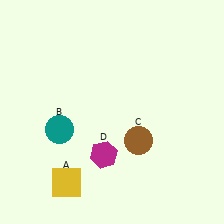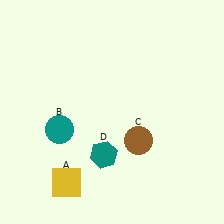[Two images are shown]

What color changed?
The hexagon (D) changed from magenta in Image 1 to teal in Image 2.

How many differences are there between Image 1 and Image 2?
There is 1 difference between the two images.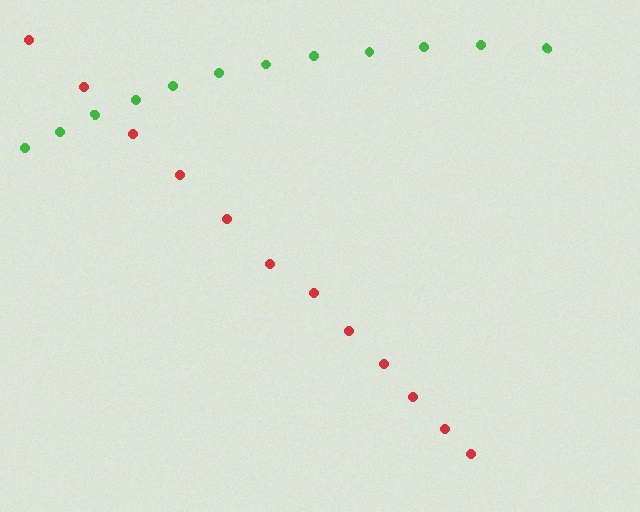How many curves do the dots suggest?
There are 2 distinct paths.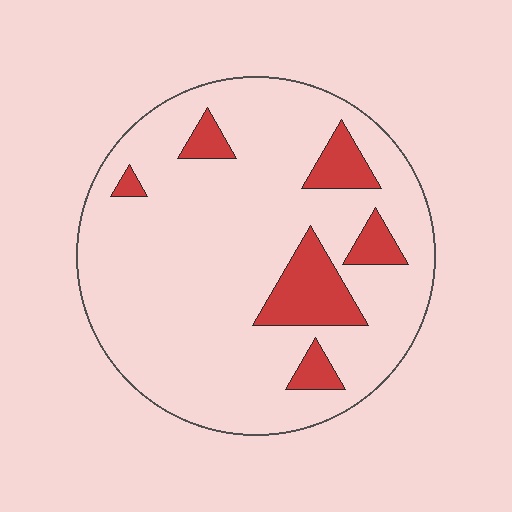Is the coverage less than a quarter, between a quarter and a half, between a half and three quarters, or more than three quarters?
Less than a quarter.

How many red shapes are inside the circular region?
6.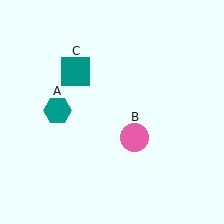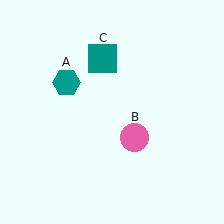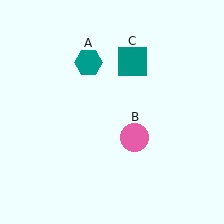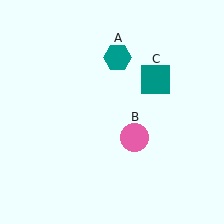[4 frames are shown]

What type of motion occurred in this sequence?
The teal hexagon (object A), teal square (object C) rotated clockwise around the center of the scene.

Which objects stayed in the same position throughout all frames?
Pink circle (object B) remained stationary.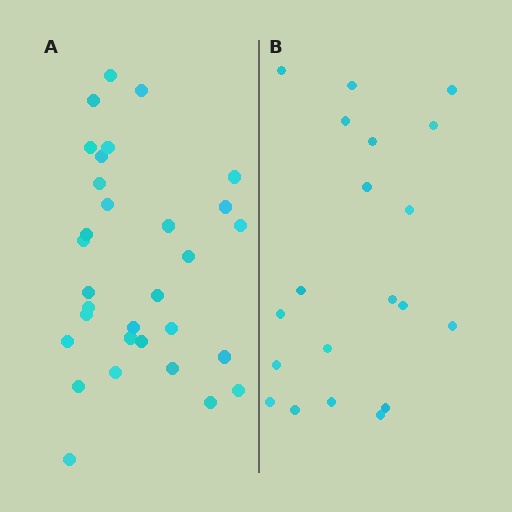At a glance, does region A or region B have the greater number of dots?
Region A (the left region) has more dots.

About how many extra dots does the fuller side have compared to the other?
Region A has roughly 12 or so more dots than region B.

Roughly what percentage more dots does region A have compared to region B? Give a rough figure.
About 55% more.